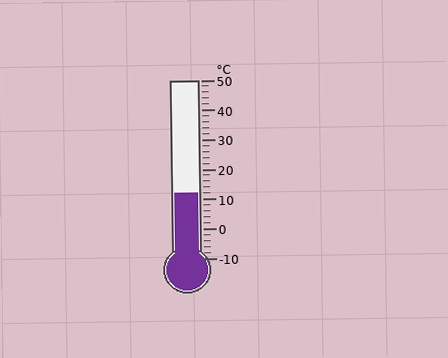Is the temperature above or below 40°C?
The temperature is below 40°C.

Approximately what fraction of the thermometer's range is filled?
The thermometer is filled to approximately 35% of its range.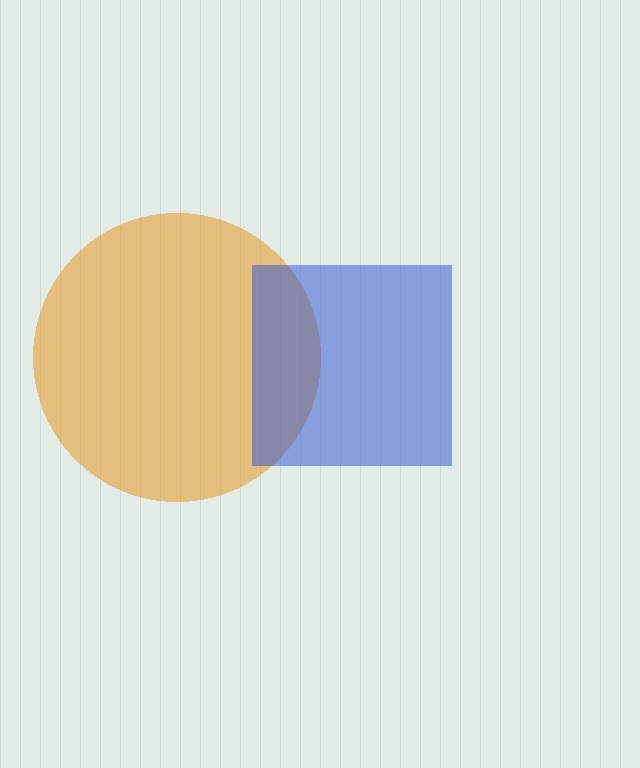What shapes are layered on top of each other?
The layered shapes are: an orange circle, a blue square.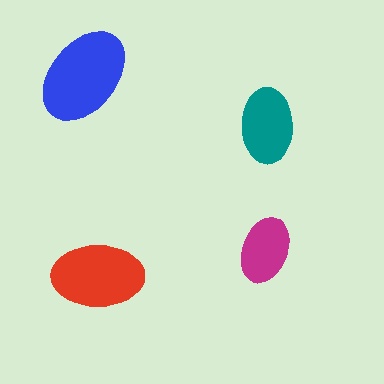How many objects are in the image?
There are 4 objects in the image.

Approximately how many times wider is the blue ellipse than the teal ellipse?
About 1.5 times wider.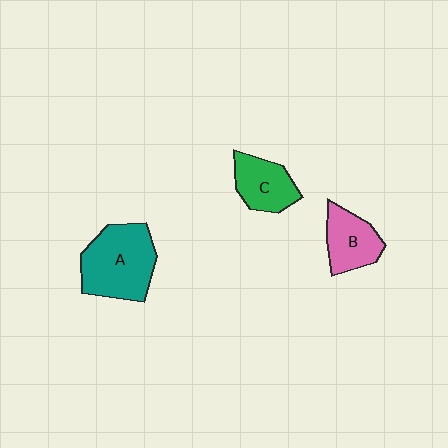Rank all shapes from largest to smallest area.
From largest to smallest: A (teal), C (green), B (pink).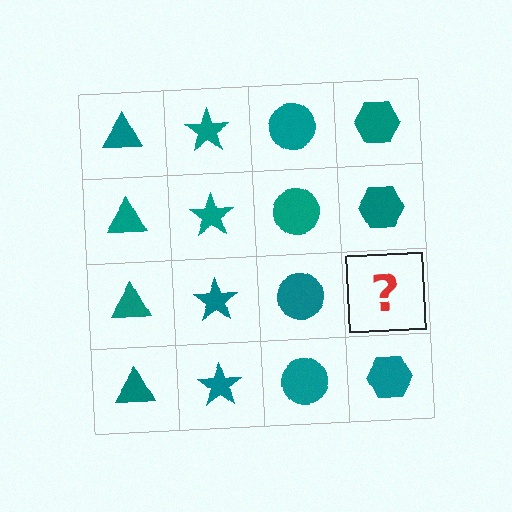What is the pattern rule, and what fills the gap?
The rule is that each column has a consistent shape. The gap should be filled with a teal hexagon.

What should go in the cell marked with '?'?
The missing cell should contain a teal hexagon.